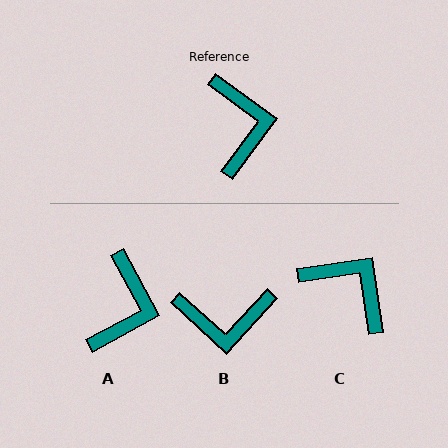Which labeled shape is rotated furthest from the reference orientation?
B, about 96 degrees away.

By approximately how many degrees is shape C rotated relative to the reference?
Approximately 44 degrees counter-clockwise.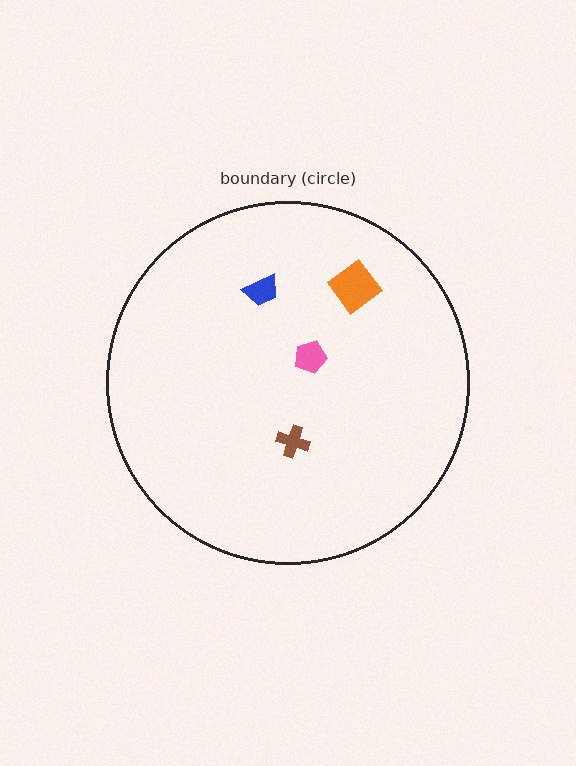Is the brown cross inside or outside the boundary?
Inside.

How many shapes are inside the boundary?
4 inside, 0 outside.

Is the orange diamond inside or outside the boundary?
Inside.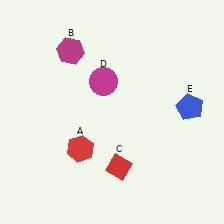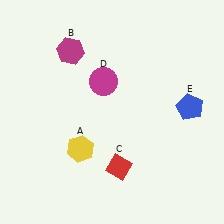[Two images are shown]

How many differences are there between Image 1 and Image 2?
There is 1 difference between the two images.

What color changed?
The hexagon (A) changed from red in Image 1 to yellow in Image 2.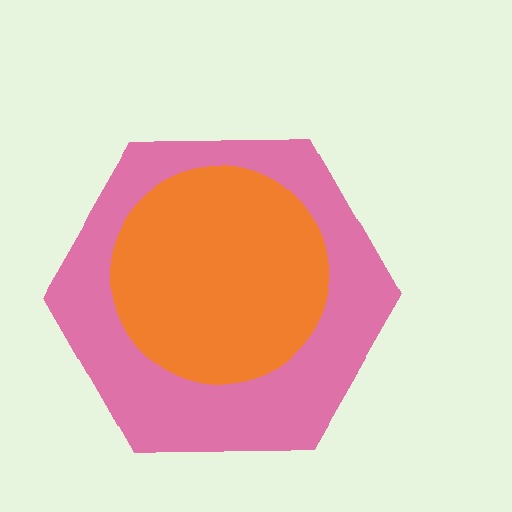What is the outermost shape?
The pink hexagon.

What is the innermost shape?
The orange circle.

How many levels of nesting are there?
2.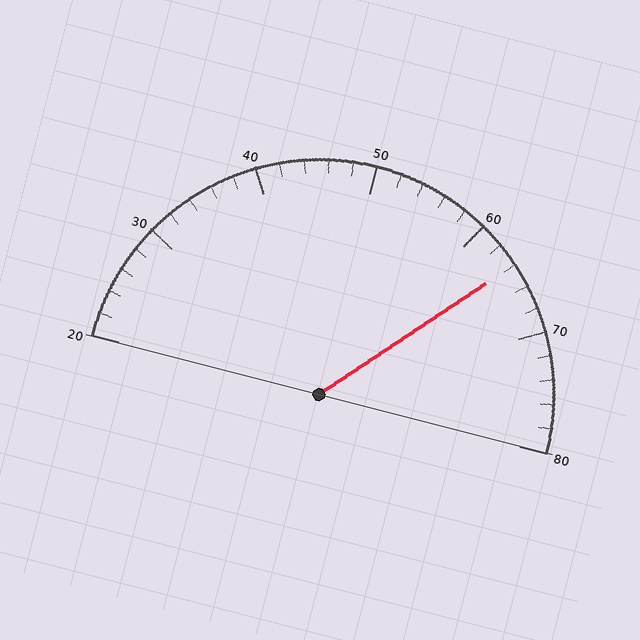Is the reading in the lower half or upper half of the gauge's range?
The reading is in the upper half of the range (20 to 80).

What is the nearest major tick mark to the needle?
The nearest major tick mark is 60.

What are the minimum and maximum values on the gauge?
The gauge ranges from 20 to 80.